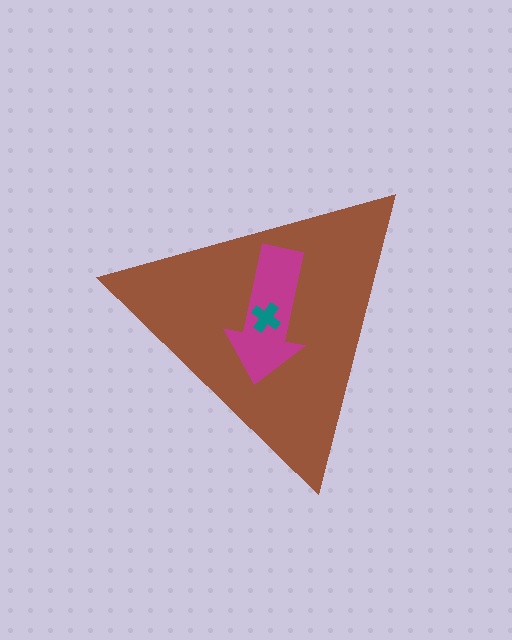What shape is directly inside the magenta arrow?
The teal cross.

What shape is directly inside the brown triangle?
The magenta arrow.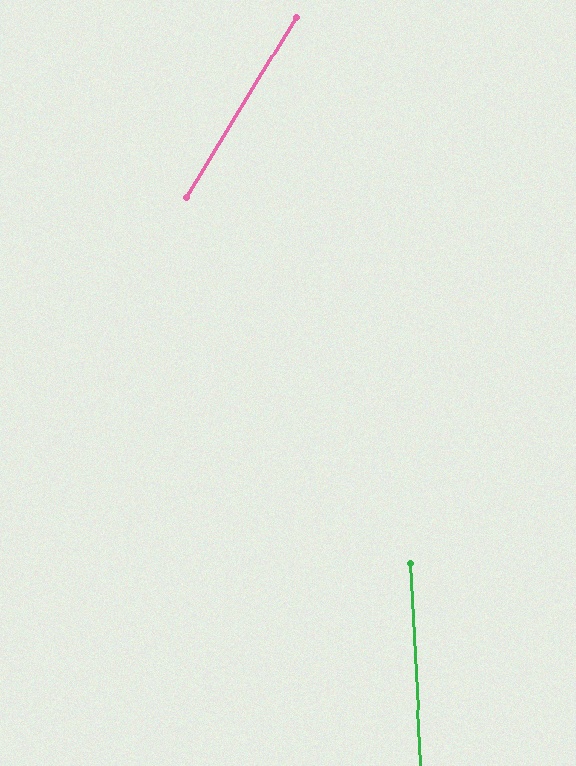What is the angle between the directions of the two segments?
Approximately 35 degrees.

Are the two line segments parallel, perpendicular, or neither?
Neither parallel nor perpendicular — they differ by about 35°.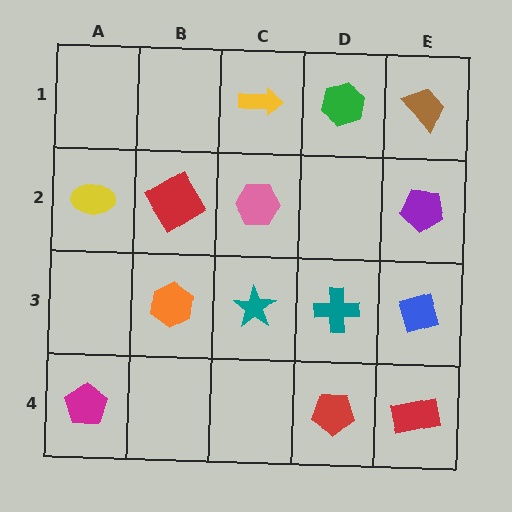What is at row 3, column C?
A teal star.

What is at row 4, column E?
A red rectangle.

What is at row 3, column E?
A blue diamond.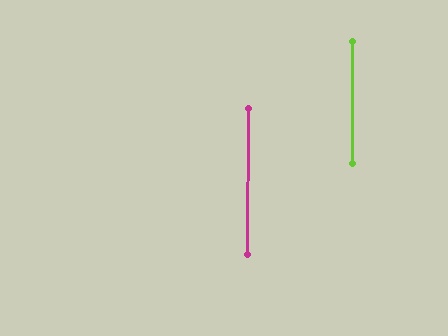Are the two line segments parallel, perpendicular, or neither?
Parallel — their directions differ by only 0.4°.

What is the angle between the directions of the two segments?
Approximately 0 degrees.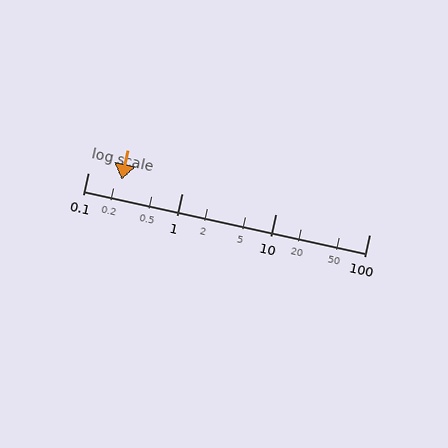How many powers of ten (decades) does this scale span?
The scale spans 3 decades, from 0.1 to 100.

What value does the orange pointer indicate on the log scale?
The pointer indicates approximately 0.23.